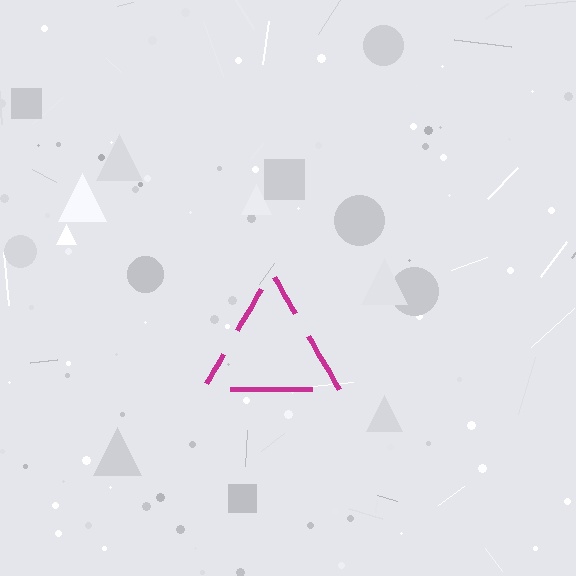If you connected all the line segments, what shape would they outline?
They would outline a triangle.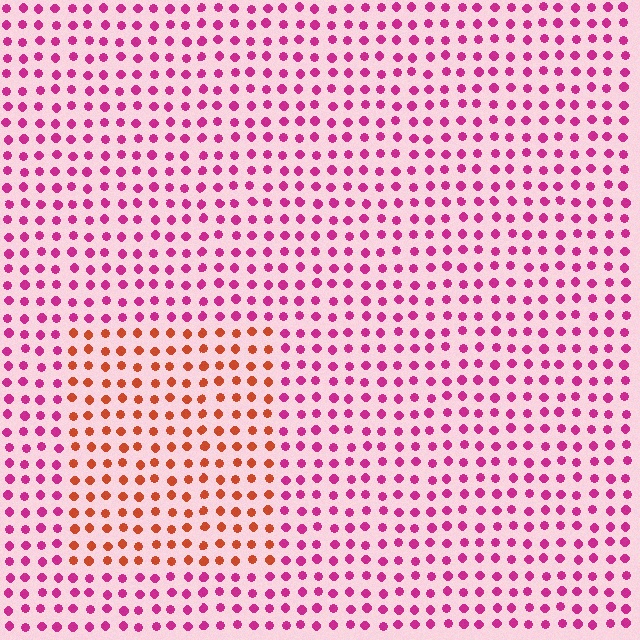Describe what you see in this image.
The image is filled with small magenta elements in a uniform arrangement. A rectangle-shaped region is visible where the elements are tinted to a slightly different hue, forming a subtle color boundary.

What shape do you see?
I see a rectangle.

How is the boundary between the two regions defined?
The boundary is defined purely by a slight shift in hue (about 50 degrees). Spacing, size, and orientation are identical on both sides.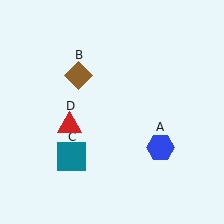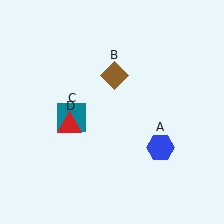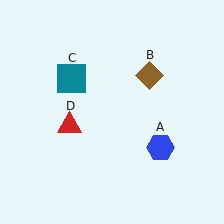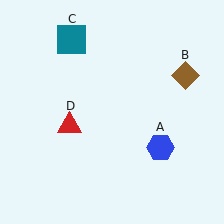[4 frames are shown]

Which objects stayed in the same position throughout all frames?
Blue hexagon (object A) and red triangle (object D) remained stationary.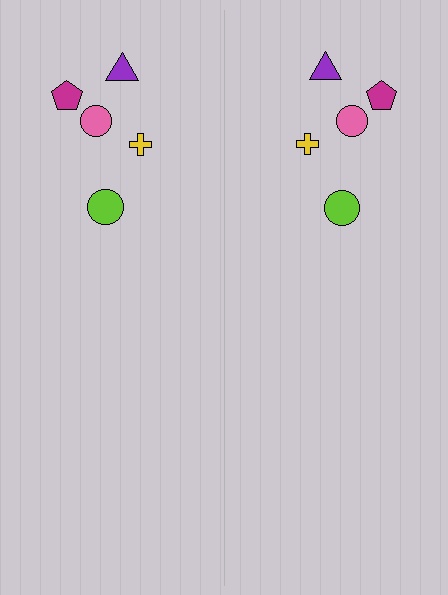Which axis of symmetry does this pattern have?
The pattern has a vertical axis of symmetry running through the center of the image.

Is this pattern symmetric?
Yes, this pattern has bilateral (reflection) symmetry.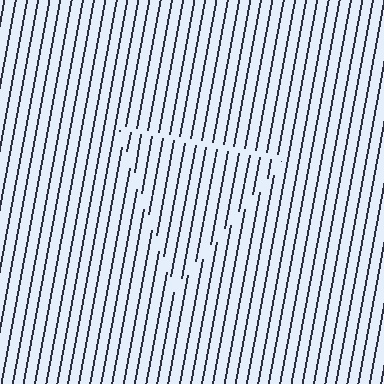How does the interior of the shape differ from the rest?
The interior of the shape contains the same grating, shifted by half a period — the contour is defined by the phase discontinuity where line-ends from the inner and outer gratings abut.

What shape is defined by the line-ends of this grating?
An illusory triangle. The interior of the shape contains the same grating, shifted by half a period — the contour is defined by the phase discontinuity where line-ends from the inner and outer gratings abut.